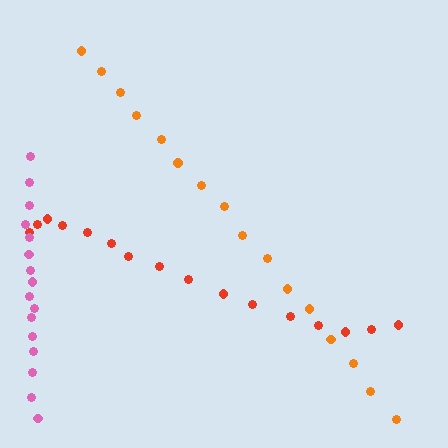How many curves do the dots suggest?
There are 3 distinct paths.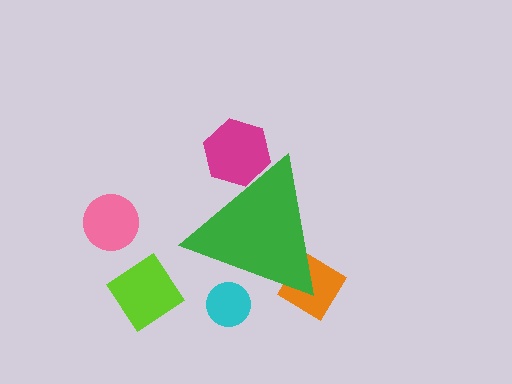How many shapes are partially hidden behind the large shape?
3 shapes are partially hidden.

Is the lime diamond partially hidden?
No, the lime diamond is fully visible.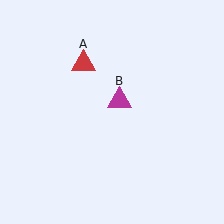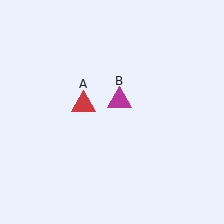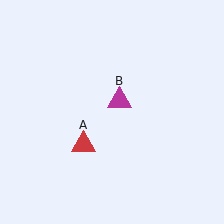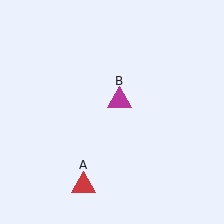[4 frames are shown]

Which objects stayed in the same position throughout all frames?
Magenta triangle (object B) remained stationary.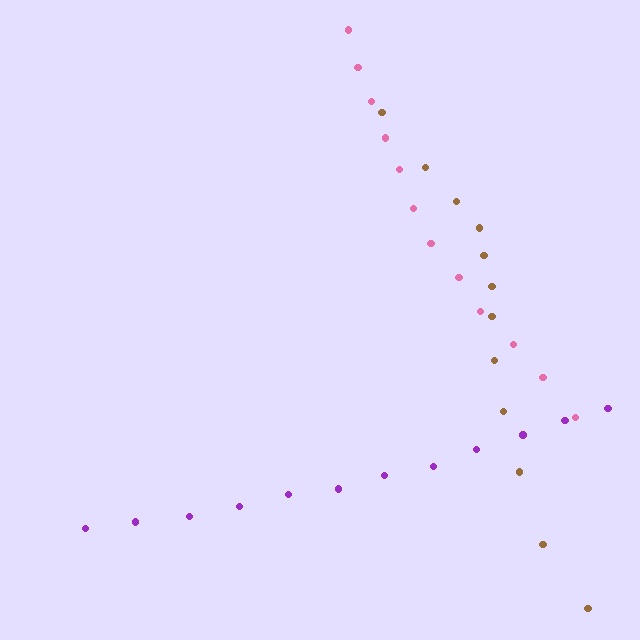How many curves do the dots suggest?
There are 3 distinct paths.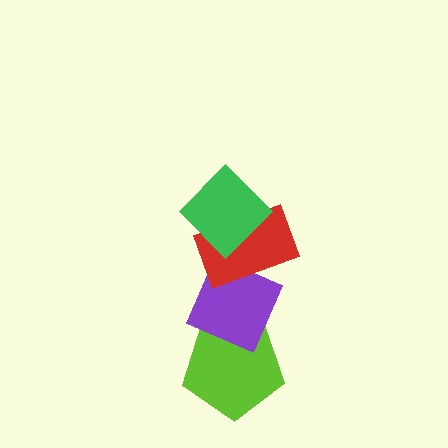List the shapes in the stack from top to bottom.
From top to bottom: the green diamond, the red rectangle, the purple diamond, the lime pentagon.